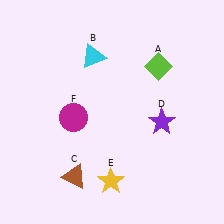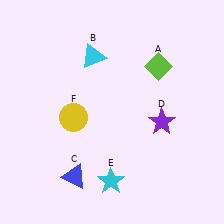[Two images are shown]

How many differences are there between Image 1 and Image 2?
There are 3 differences between the two images.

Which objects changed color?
C changed from brown to blue. E changed from yellow to cyan. F changed from magenta to yellow.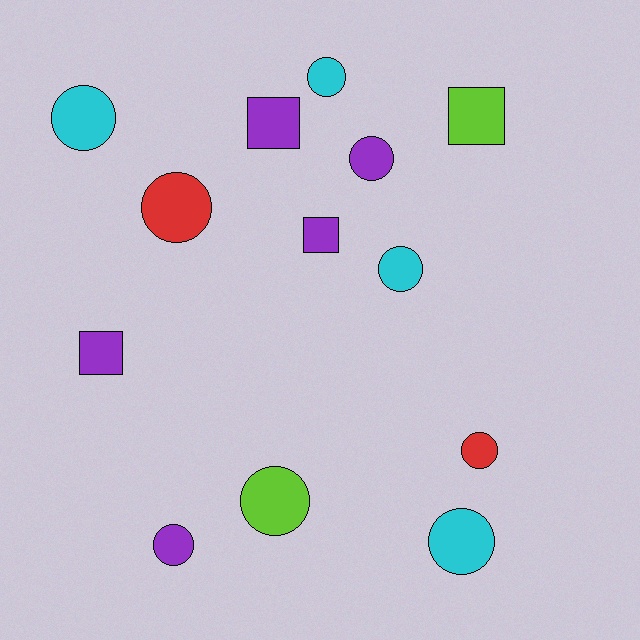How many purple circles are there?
There are 2 purple circles.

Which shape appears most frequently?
Circle, with 9 objects.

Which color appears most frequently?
Purple, with 5 objects.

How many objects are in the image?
There are 13 objects.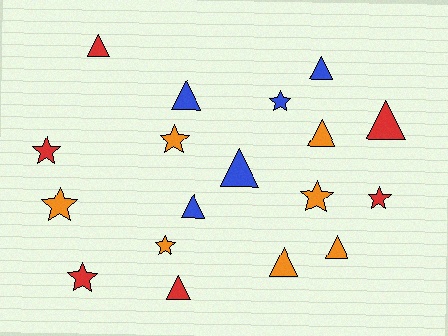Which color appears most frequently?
Orange, with 7 objects.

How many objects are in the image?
There are 18 objects.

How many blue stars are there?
There is 1 blue star.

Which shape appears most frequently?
Triangle, with 10 objects.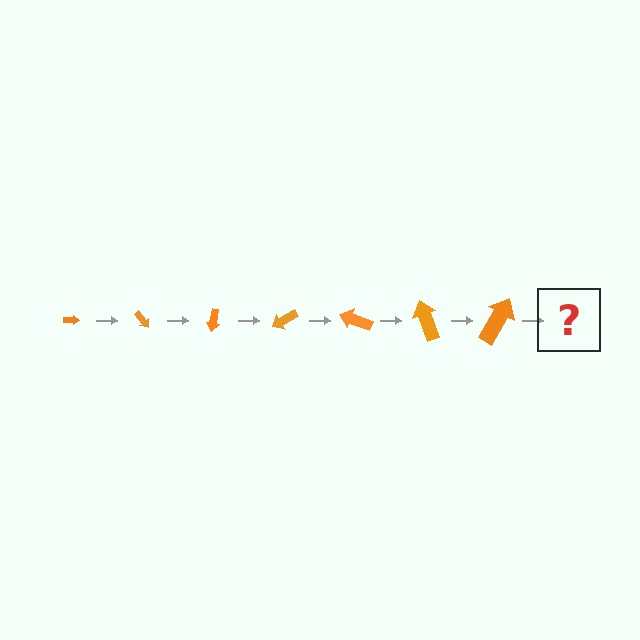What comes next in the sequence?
The next element should be an arrow, larger than the previous one and rotated 350 degrees from the start.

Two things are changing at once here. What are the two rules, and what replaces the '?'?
The two rules are that the arrow grows larger each step and it rotates 50 degrees each step. The '?' should be an arrow, larger than the previous one and rotated 350 degrees from the start.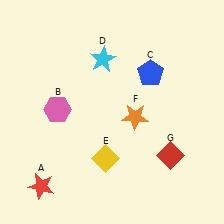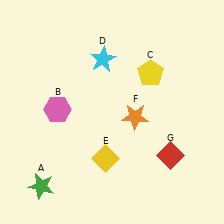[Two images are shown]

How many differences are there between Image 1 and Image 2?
There are 2 differences between the two images.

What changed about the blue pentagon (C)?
In Image 1, C is blue. In Image 2, it changed to yellow.